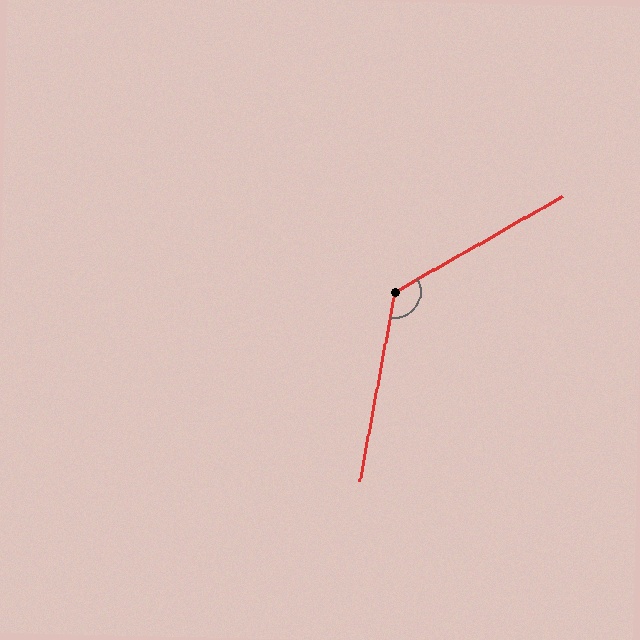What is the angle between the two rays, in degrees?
Approximately 130 degrees.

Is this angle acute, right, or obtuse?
It is obtuse.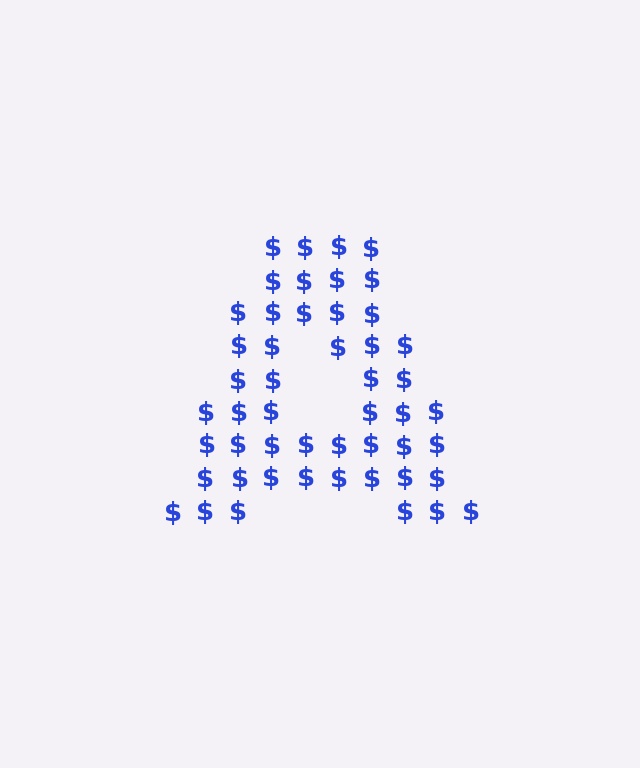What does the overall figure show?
The overall figure shows the letter A.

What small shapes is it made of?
It is made of small dollar signs.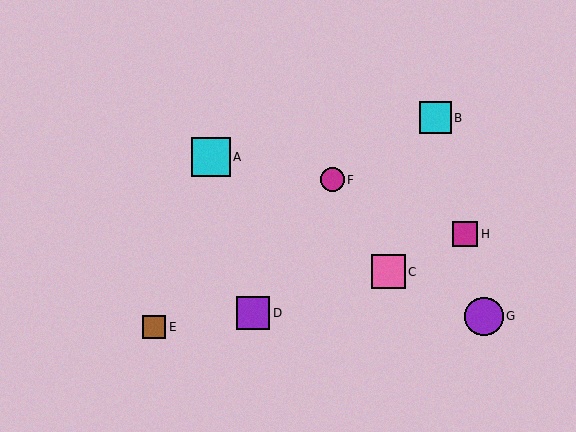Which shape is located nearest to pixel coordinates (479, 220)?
The magenta square (labeled H) at (465, 234) is nearest to that location.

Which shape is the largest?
The cyan square (labeled A) is the largest.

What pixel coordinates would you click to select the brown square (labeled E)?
Click at (154, 327) to select the brown square E.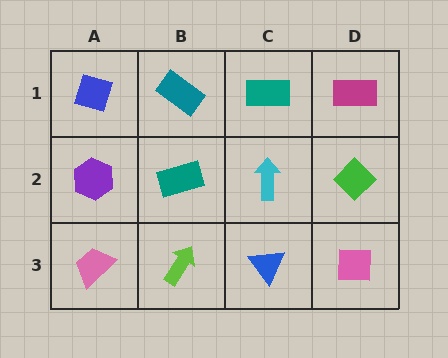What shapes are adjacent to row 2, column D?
A magenta rectangle (row 1, column D), a pink square (row 3, column D), a cyan arrow (row 2, column C).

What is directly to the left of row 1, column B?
A blue diamond.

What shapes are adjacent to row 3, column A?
A purple hexagon (row 2, column A), a lime arrow (row 3, column B).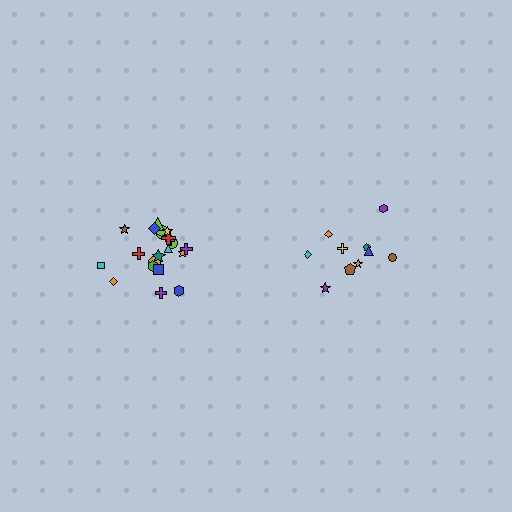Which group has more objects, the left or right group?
The left group.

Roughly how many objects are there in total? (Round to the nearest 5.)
Roughly 30 objects in total.